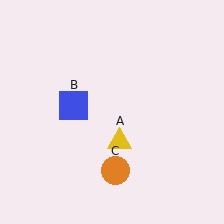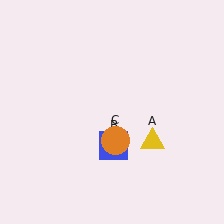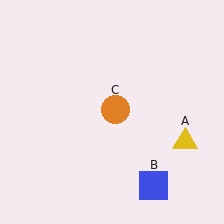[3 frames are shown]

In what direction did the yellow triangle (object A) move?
The yellow triangle (object A) moved right.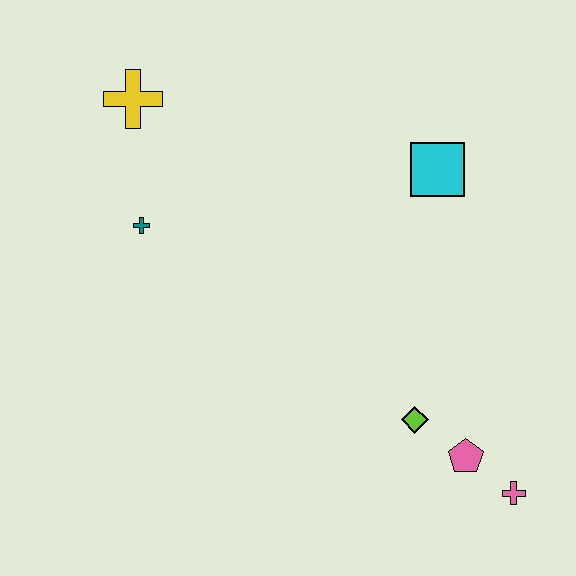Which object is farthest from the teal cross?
The pink cross is farthest from the teal cross.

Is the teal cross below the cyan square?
Yes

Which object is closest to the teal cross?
The yellow cross is closest to the teal cross.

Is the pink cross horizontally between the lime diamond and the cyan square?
No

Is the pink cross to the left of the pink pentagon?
No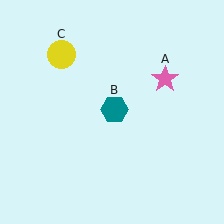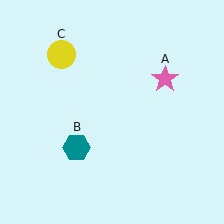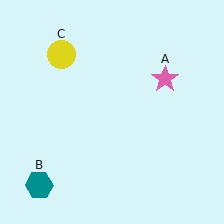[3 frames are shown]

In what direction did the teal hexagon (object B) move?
The teal hexagon (object B) moved down and to the left.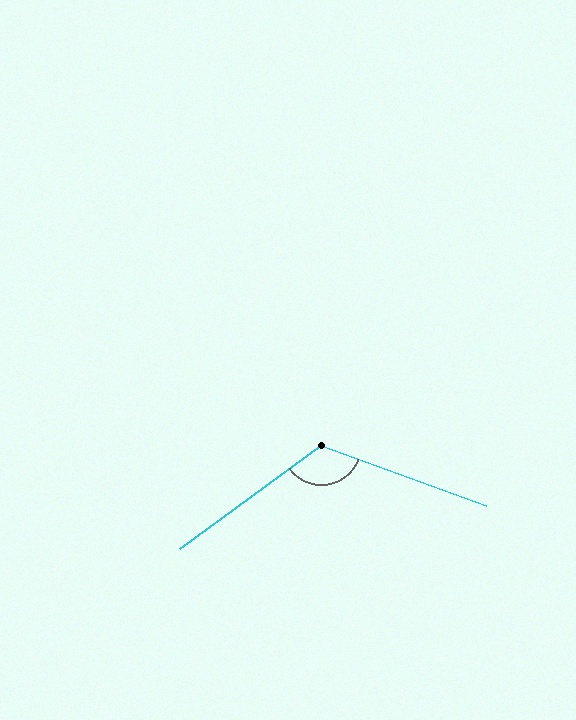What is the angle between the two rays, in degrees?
Approximately 124 degrees.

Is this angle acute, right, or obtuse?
It is obtuse.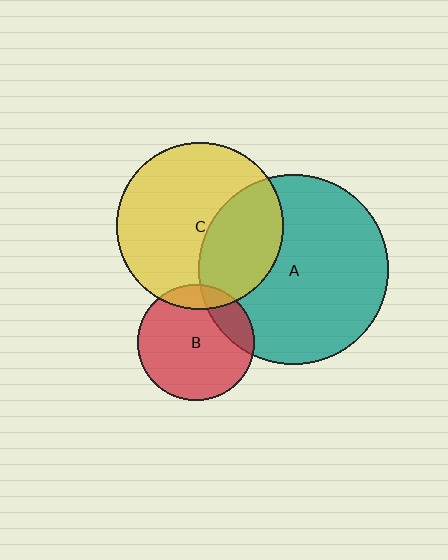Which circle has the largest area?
Circle A (teal).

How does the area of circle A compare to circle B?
Approximately 2.7 times.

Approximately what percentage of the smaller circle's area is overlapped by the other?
Approximately 15%.